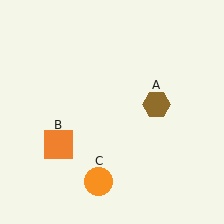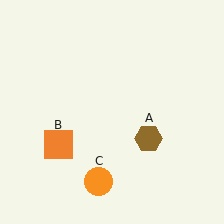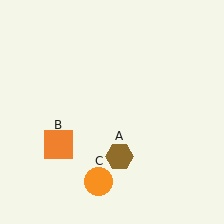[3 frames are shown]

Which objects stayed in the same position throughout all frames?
Orange square (object B) and orange circle (object C) remained stationary.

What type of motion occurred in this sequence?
The brown hexagon (object A) rotated clockwise around the center of the scene.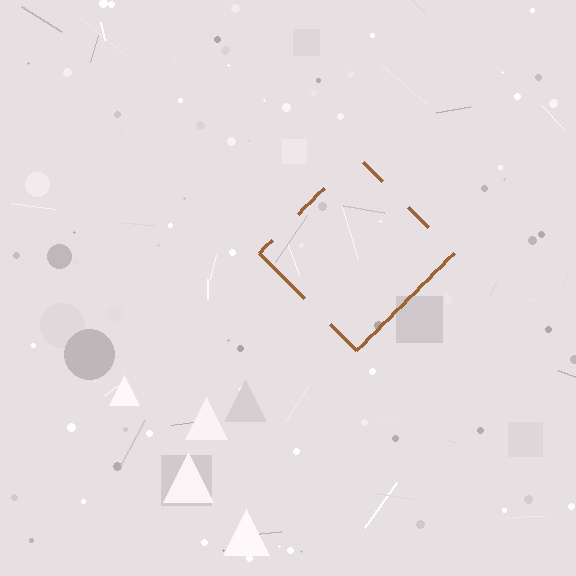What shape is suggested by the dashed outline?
The dashed outline suggests a diamond.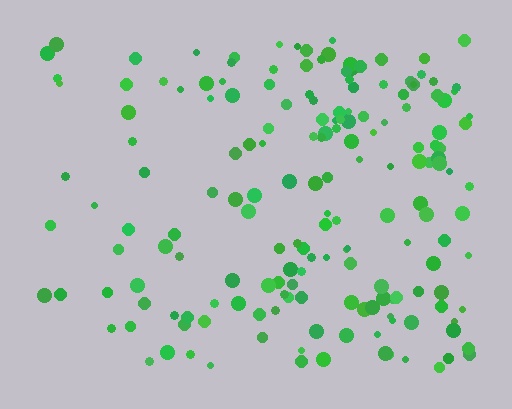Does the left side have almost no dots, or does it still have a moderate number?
Still a moderate number, just noticeably fewer than the right.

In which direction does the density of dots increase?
From left to right, with the right side densest.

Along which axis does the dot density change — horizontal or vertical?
Horizontal.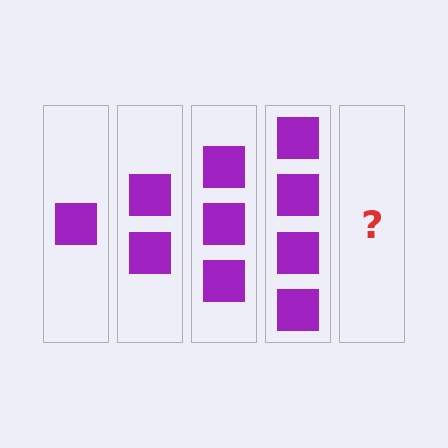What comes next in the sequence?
The next element should be 5 squares.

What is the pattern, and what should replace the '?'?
The pattern is that each step adds one more square. The '?' should be 5 squares.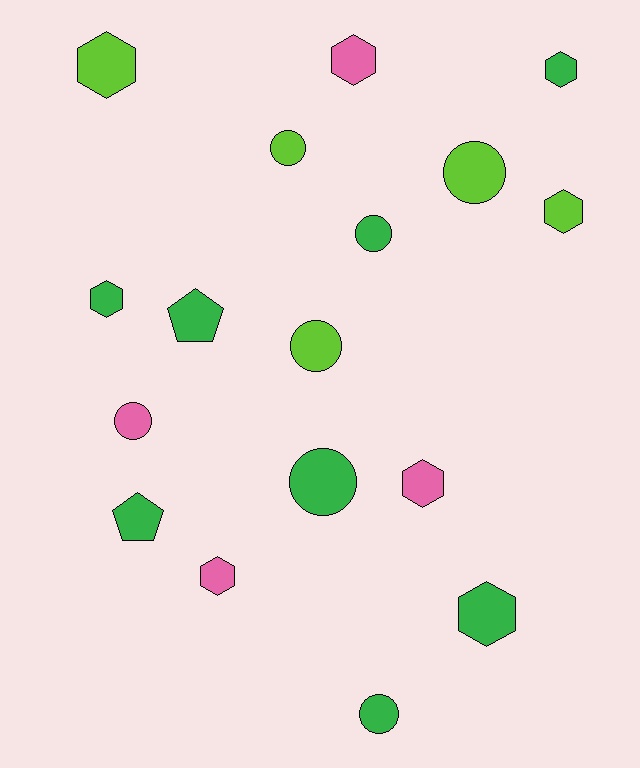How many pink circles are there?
There is 1 pink circle.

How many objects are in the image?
There are 17 objects.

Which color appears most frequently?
Green, with 8 objects.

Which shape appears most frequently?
Hexagon, with 8 objects.